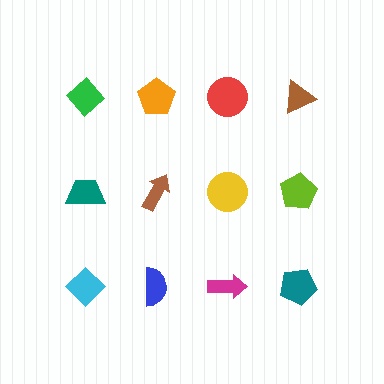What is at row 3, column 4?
A teal pentagon.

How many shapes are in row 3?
4 shapes.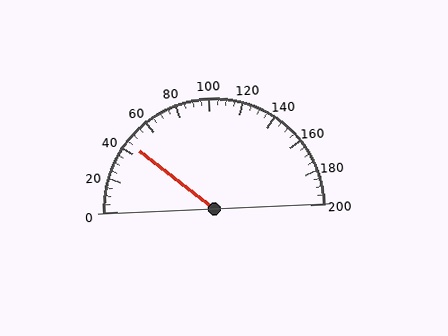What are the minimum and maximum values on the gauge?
The gauge ranges from 0 to 200.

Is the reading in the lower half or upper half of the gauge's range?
The reading is in the lower half of the range (0 to 200).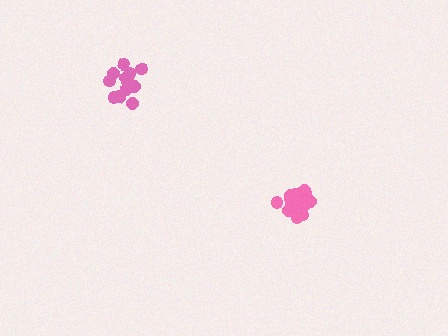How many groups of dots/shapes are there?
There are 2 groups.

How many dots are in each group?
Group 1: 16 dots, Group 2: 15 dots (31 total).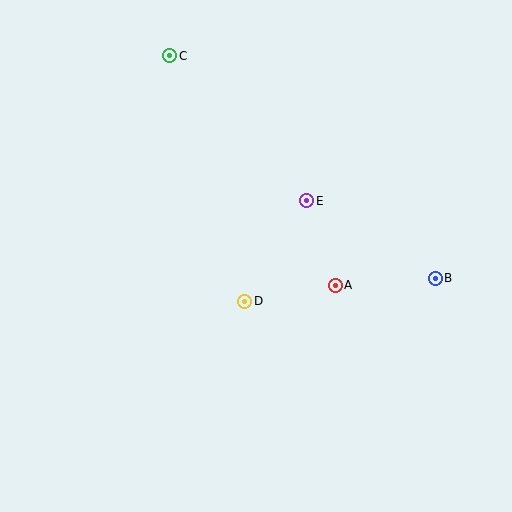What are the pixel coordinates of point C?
Point C is at (170, 56).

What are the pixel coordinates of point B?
Point B is at (435, 278).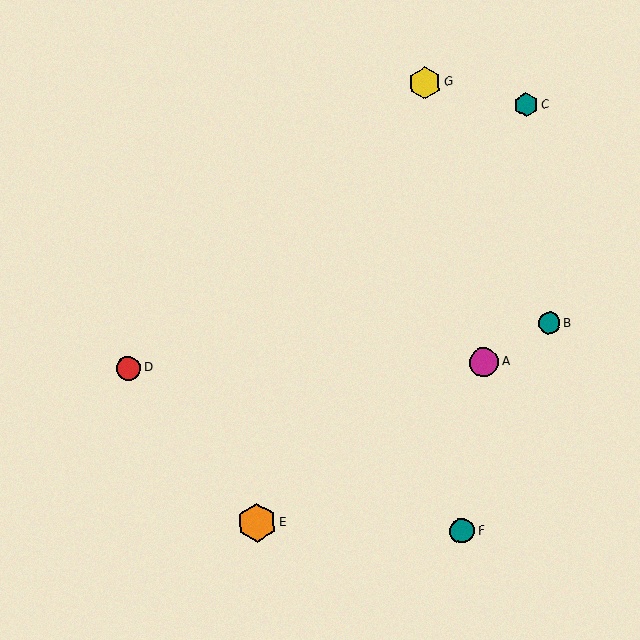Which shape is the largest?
The orange hexagon (labeled E) is the largest.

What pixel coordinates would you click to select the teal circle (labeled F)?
Click at (462, 531) to select the teal circle F.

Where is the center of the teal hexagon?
The center of the teal hexagon is at (526, 105).